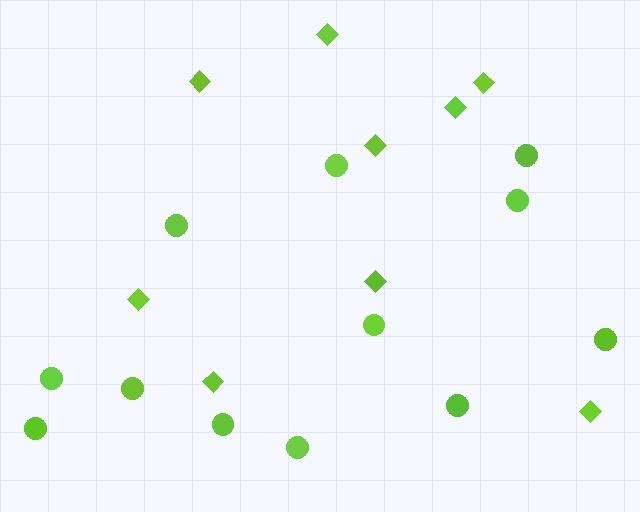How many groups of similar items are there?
There are 2 groups: one group of diamonds (9) and one group of circles (12).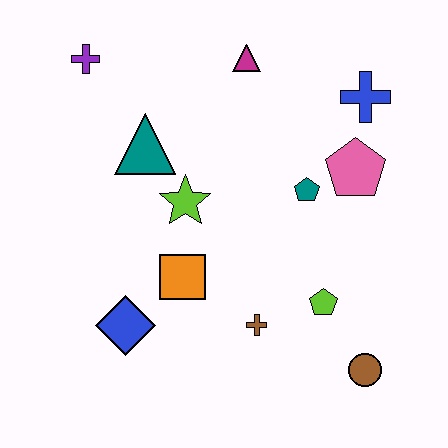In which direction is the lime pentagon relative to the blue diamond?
The lime pentagon is to the right of the blue diamond.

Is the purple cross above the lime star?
Yes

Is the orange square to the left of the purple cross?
No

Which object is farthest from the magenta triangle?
The brown circle is farthest from the magenta triangle.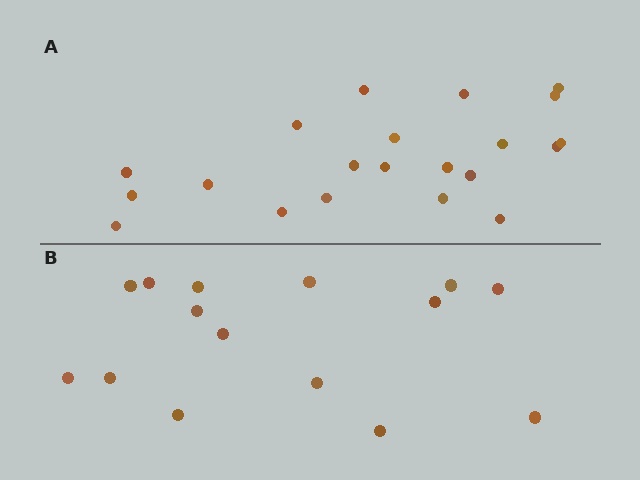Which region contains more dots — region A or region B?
Region A (the top region) has more dots.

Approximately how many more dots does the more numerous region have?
Region A has about 6 more dots than region B.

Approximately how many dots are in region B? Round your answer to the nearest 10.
About 20 dots. (The exact count is 15, which rounds to 20.)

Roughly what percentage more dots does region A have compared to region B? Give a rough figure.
About 40% more.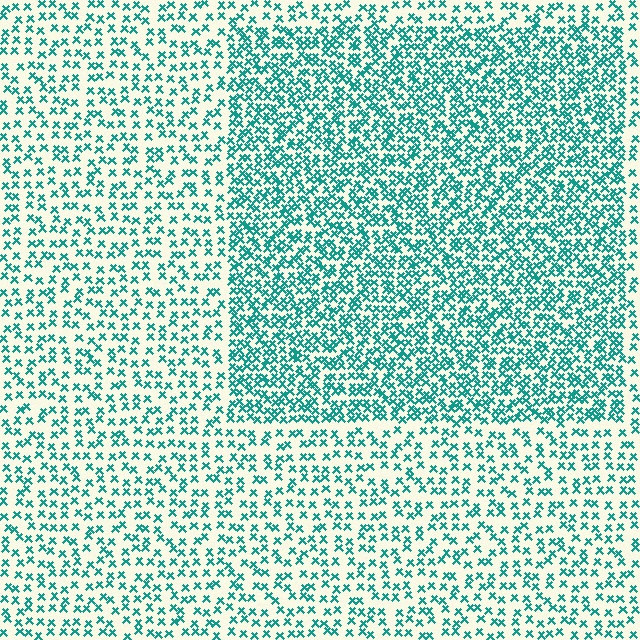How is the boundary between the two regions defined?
The boundary is defined by a change in element density (approximately 2.0x ratio). All elements are the same color, size, and shape.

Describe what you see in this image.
The image contains small teal elements arranged at two different densities. A rectangle-shaped region is visible where the elements are more densely packed than the surrounding area.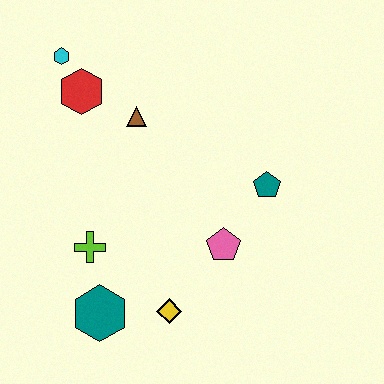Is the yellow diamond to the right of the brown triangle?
Yes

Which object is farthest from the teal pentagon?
The cyan hexagon is farthest from the teal pentagon.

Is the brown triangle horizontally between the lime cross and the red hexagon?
No